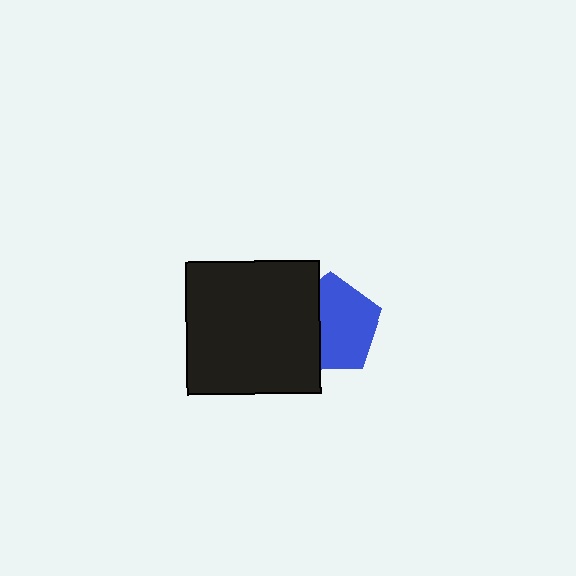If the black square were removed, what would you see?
You would see the complete blue pentagon.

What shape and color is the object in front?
The object in front is a black square.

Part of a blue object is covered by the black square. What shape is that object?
It is a pentagon.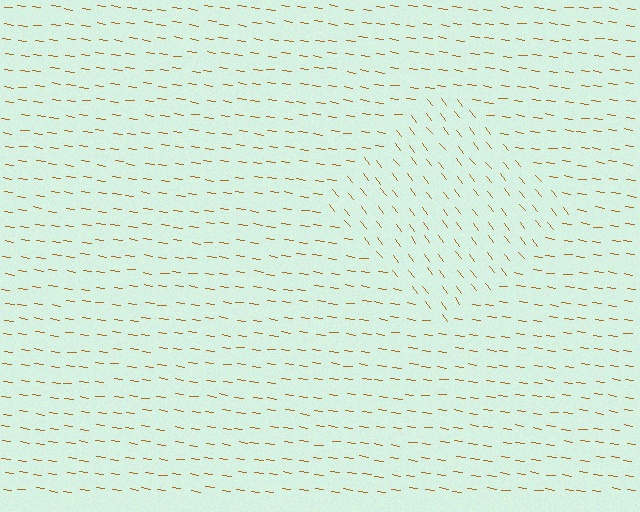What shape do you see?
I see a diamond.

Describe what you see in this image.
The image is filled with small brown line segments. A diamond region in the image has lines oriented differently from the surrounding lines, creating a visible texture boundary.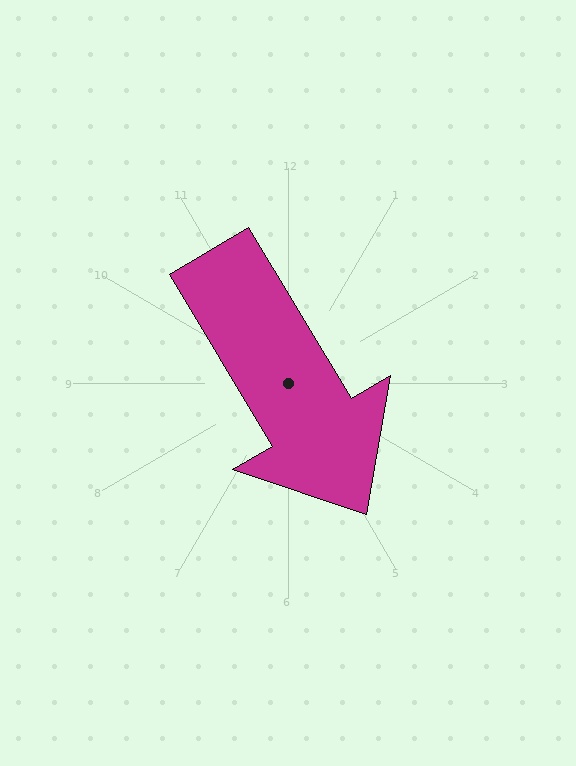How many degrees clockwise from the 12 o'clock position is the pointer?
Approximately 149 degrees.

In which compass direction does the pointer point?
Southeast.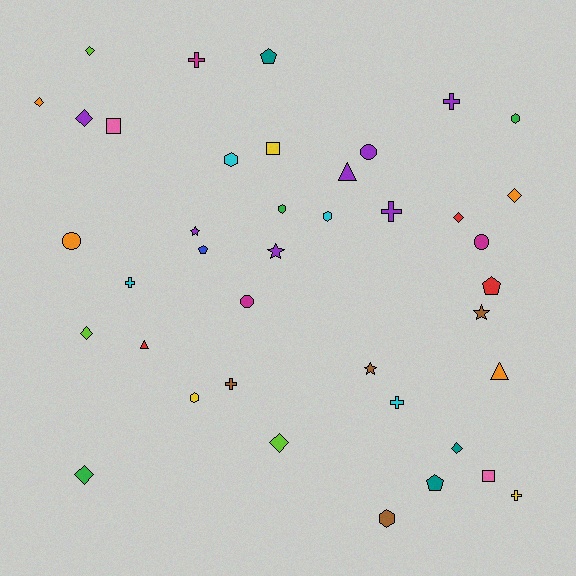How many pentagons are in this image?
There are 4 pentagons.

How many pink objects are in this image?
There are 2 pink objects.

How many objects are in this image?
There are 40 objects.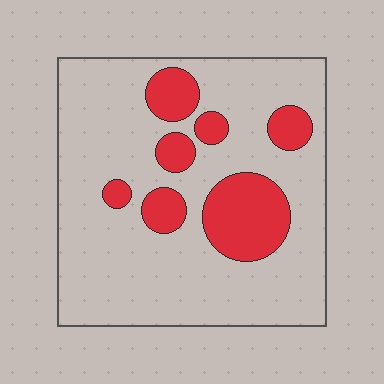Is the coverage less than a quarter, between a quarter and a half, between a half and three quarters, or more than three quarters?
Less than a quarter.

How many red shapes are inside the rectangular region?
7.